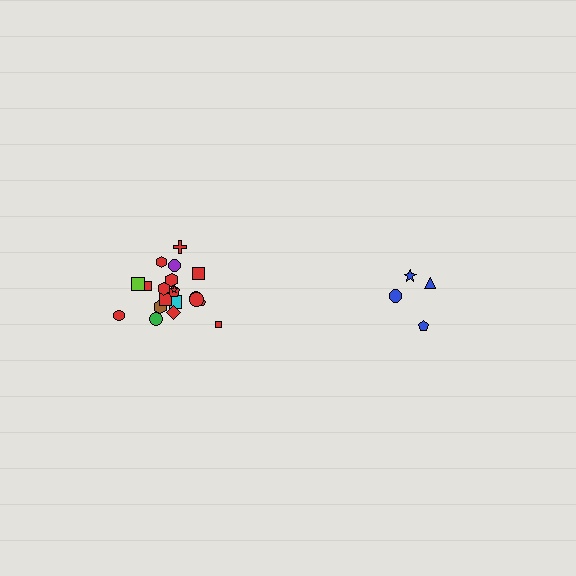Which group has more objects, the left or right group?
The left group.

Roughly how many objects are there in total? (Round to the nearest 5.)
Roughly 25 objects in total.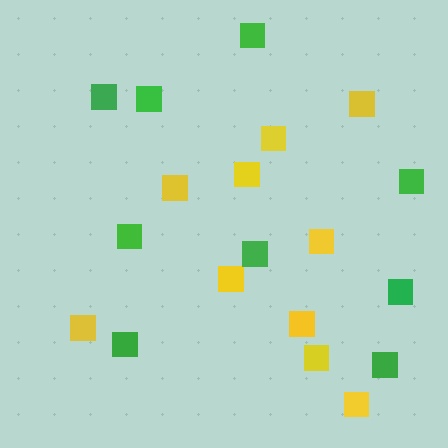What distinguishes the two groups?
There are 2 groups: one group of yellow squares (10) and one group of green squares (9).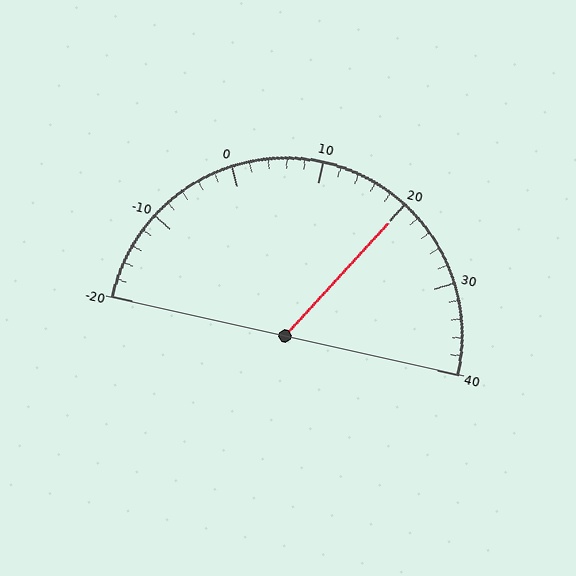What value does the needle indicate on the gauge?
The needle indicates approximately 20.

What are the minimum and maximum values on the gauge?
The gauge ranges from -20 to 40.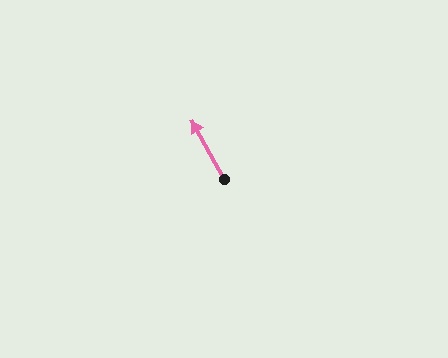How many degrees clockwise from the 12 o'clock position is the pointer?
Approximately 331 degrees.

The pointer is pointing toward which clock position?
Roughly 11 o'clock.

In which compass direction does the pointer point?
Northwest.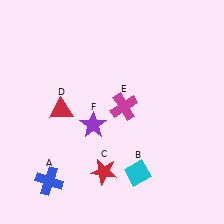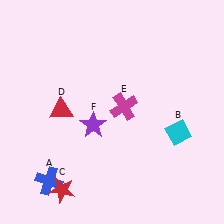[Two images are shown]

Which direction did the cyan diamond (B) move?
The cyan diamond (B) moved right.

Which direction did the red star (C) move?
The red star (C) moved left.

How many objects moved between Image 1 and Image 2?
2 objects moved between the two images.